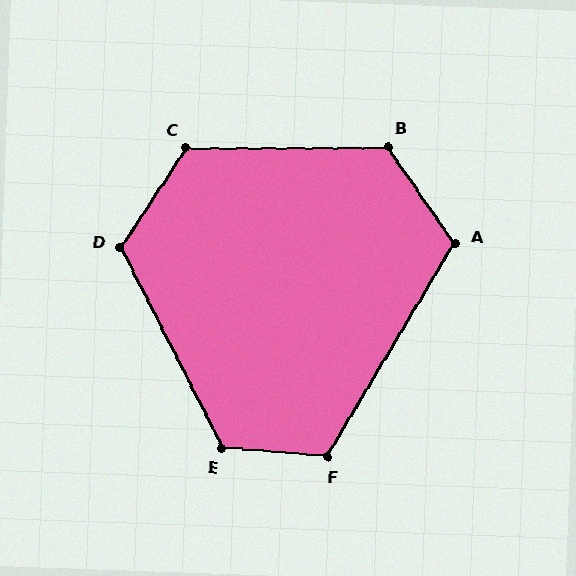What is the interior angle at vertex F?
Approximately 116 degrees (obtuse).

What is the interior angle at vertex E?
Approximately 122 degrees (obtuse).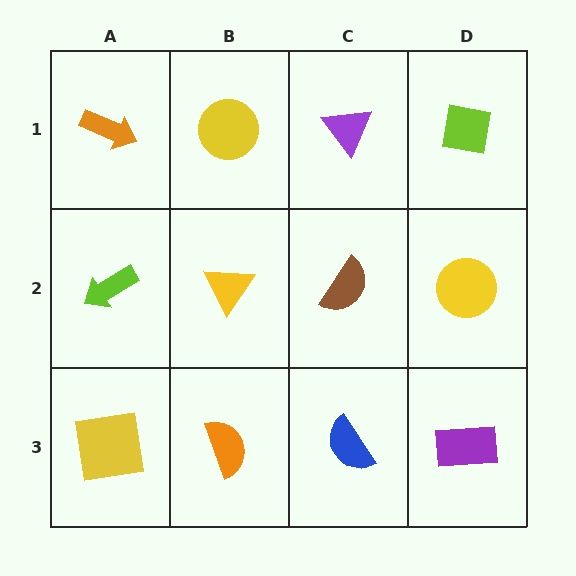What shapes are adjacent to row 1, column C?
A brown semicircle (row 2, column C), a yellow circle (row 1, column B), a lime square (row 1, column D).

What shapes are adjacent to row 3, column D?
A yellow circle (row 2, column D), a blue semicircle (row 3, column C).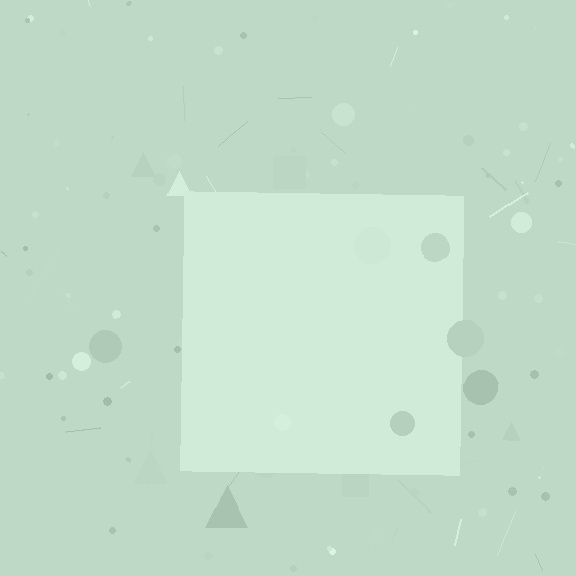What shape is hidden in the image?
A square is hidden in the image.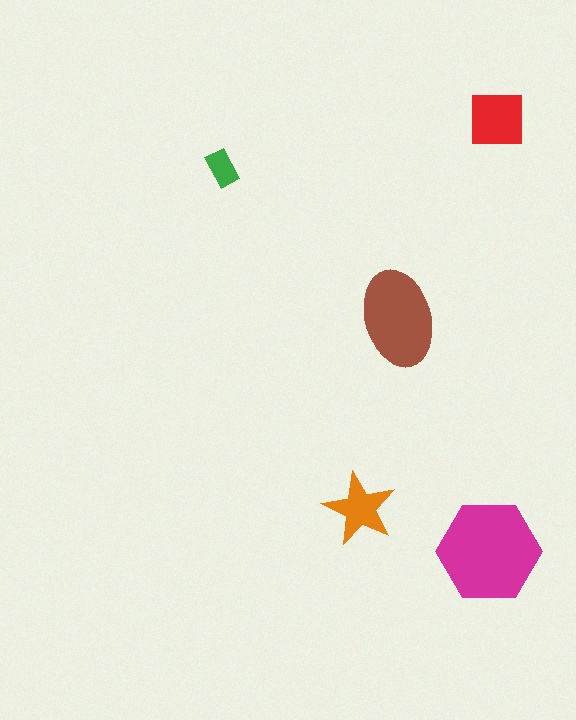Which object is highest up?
The red square is topmost.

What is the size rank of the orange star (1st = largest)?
4th.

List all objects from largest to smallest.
The magenta hexagon, the brown ellipse, the red square, the orange star, the green rectangle.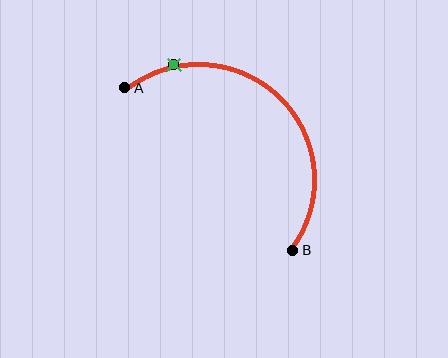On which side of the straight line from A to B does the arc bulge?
The arc bulges above and to the right of the straight line connecting A and B.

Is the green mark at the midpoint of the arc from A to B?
No. The green mark lies on the arc but is closer to endpoint A. The arc midpoint would be at the point on the curve equidistant along the arc from both A and B.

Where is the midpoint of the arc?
The arc midpoint is the point on the curve farthest from the straight line joining A and B. It sits above and to the right of that line.